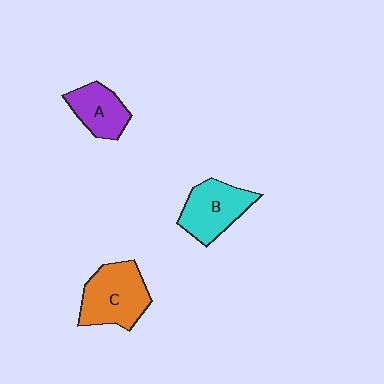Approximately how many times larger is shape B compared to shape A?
Approximately 1.3 times.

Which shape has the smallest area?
Shape A (purple).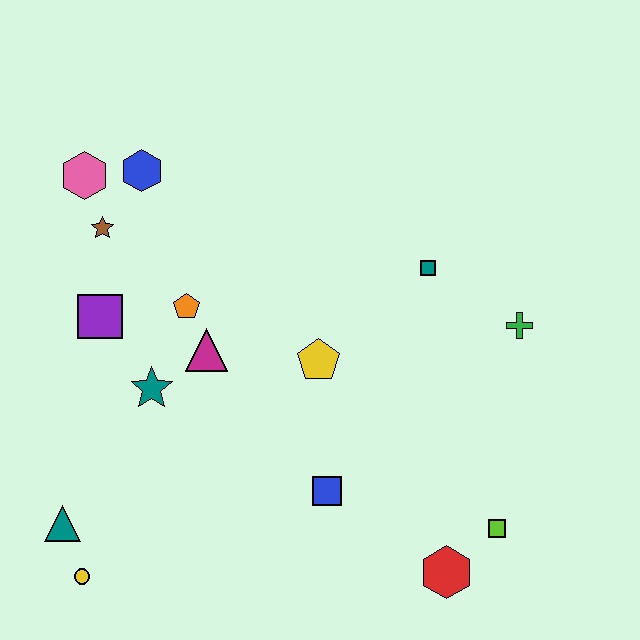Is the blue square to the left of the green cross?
Yes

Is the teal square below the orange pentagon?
No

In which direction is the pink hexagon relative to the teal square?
The pink hexagon is to the left of the teal square.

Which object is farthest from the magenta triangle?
The lime square is farthest from the magenta triangle.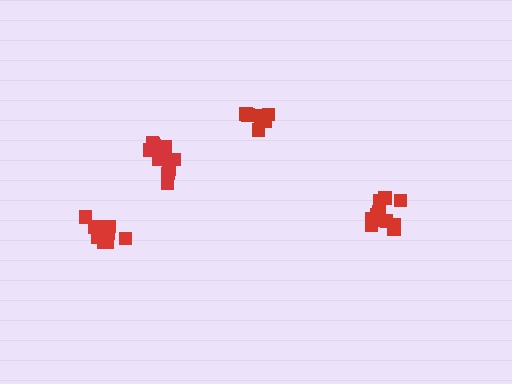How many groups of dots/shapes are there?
There are 4 groups.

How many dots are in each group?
Group 1: 8 dots, Group 2: 11 dots, Group 3: 12 dots, Group 4: 6 dots (37 total).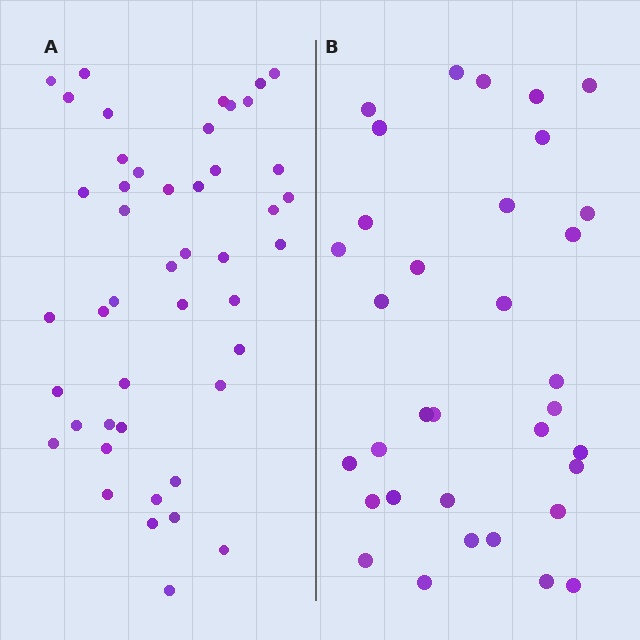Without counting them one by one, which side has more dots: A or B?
Region A (the left region) has more dots.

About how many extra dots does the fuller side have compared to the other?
Region A has roughly 12 or so more dots than region B.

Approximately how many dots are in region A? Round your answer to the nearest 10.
About 50 dots. (The exact count is 46, which rounds to 50.)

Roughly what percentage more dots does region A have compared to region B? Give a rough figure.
About 35% more.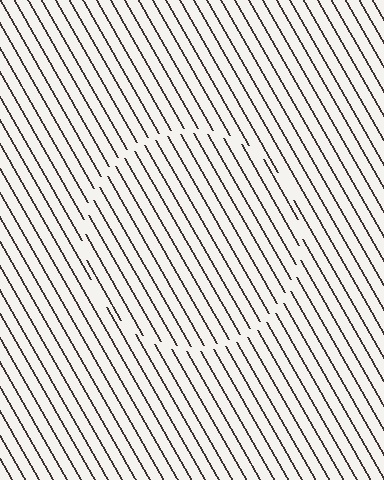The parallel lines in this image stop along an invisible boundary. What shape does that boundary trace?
An illusory circle. The interior of the shape contains the same grating, shifted by half a period — the contour is defined by the phase discontinuity where line-ends from the inner and outer gratings abut.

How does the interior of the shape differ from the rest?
The interior of the shape contains the same grating, shifted by half a period — the contour is defined by the phase discontinuity where line-ends from the inner and outer gratings abut.